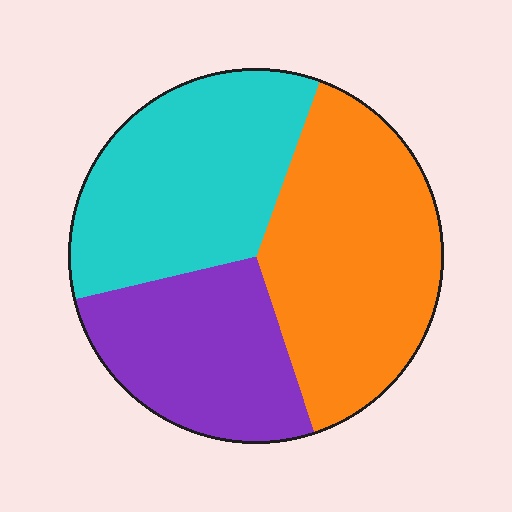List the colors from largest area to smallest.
From largest to smallest: orange, cyan, purple.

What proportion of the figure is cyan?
Cyan takes up between a quarter and a half of the figure.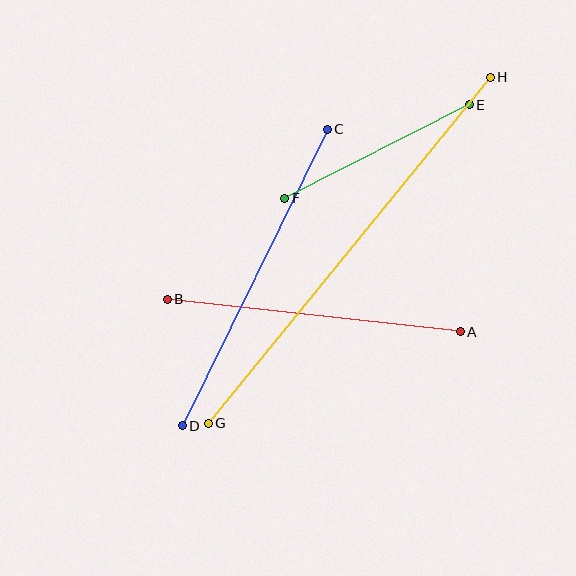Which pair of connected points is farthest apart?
Points G and H are farthest apart.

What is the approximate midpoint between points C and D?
The midpoint is at approximately (255, 278) pixels.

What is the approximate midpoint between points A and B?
The midpoint is at approximately (314, 315) pixels.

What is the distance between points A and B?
The distance is approximately 295 pixels.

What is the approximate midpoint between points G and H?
The midpoint is at approximately (349, 250) pixels.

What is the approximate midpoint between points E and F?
The midpoint is at approximately (377, 152) pixels.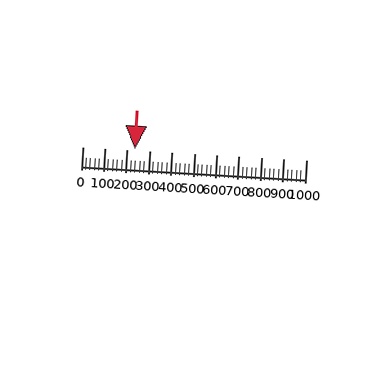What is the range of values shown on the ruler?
The ruler shows values from 0 to 1000.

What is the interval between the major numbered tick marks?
The major tick marks are spaced 100 units apart.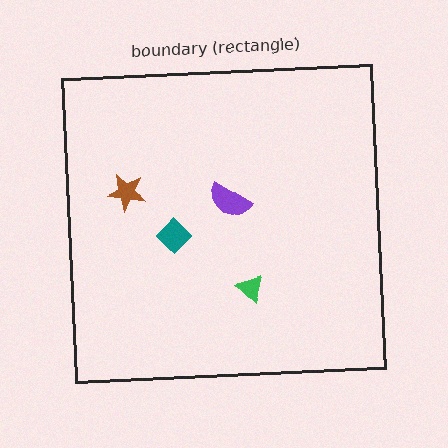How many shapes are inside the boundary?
4 inside, 0 outside.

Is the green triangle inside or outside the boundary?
Inside.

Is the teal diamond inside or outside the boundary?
Inside.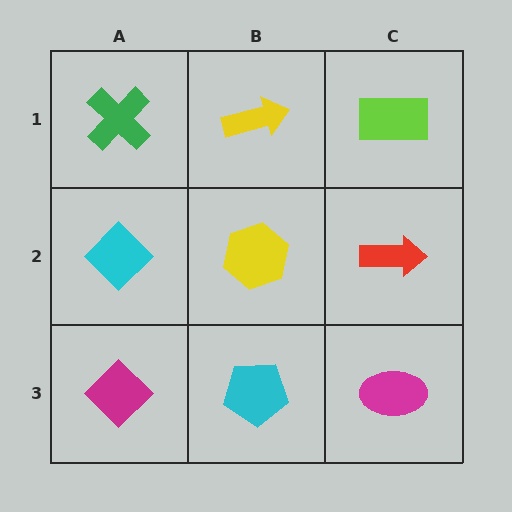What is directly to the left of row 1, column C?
A yellow arrow.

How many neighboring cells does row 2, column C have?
3.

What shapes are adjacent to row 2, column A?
A green cross (row 1, column A), a magenta diamond (row 3, column A), a yellow hexagon (row 2, column B).